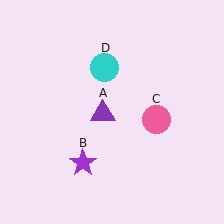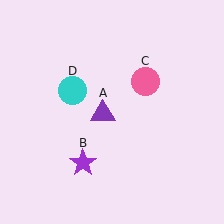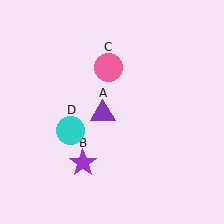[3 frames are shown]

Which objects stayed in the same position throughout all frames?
Purple triangle (object A) and purple star (object B) remained stationary.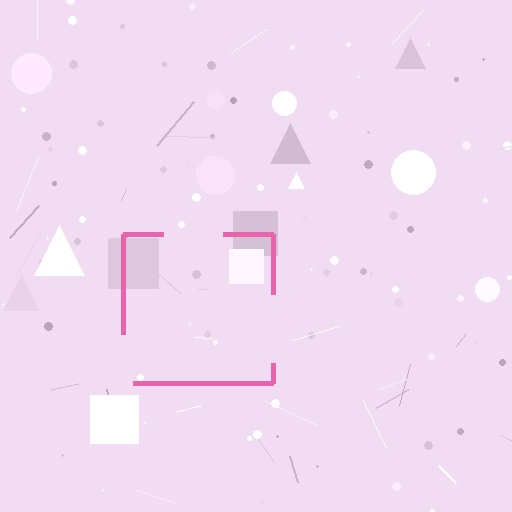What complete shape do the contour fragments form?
The contour fragments form a square.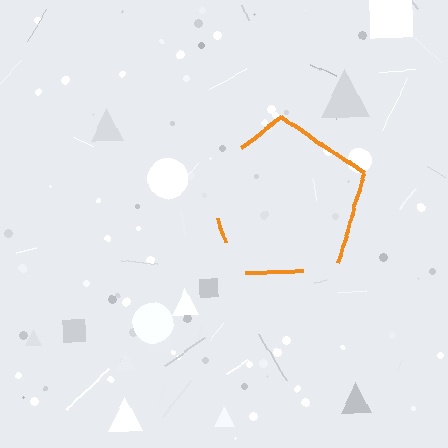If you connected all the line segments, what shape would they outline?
They would outline a pentagon.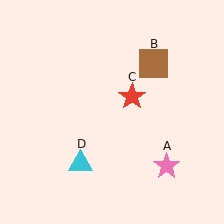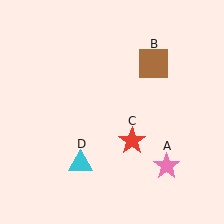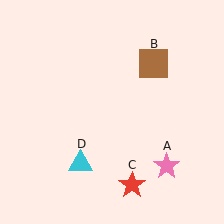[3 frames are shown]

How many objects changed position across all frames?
1 object changed position: red star (object C).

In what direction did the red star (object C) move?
The red star (object C) moved down.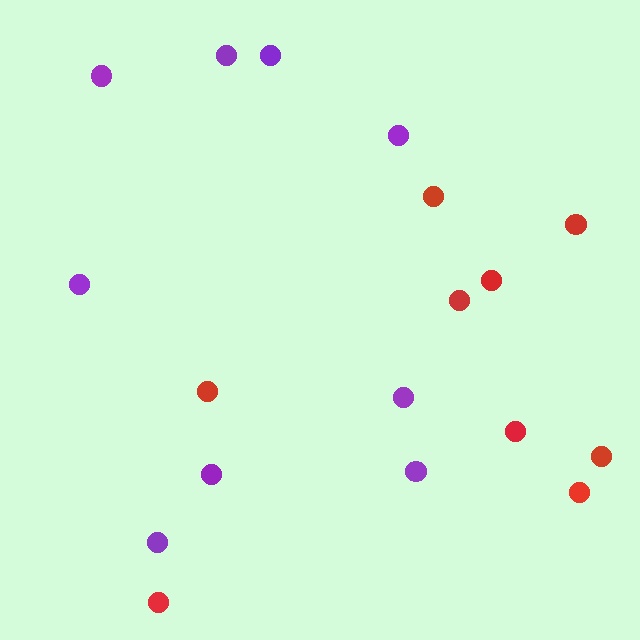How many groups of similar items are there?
There are 2 groups: one group of purple circles (9) and one group of red circles (9).